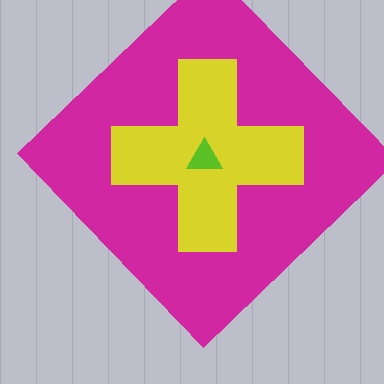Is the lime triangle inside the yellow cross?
Yes.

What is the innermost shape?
The lime triangle.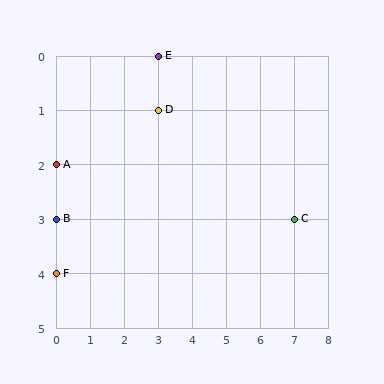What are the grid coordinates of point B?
Point B is at grid coordinates (0, 3).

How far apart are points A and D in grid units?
Points A and D are 3 columns and 1 row apart (about 3.2 grid units diagonally).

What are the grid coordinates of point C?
Point C is at grid coordinates (7, 3).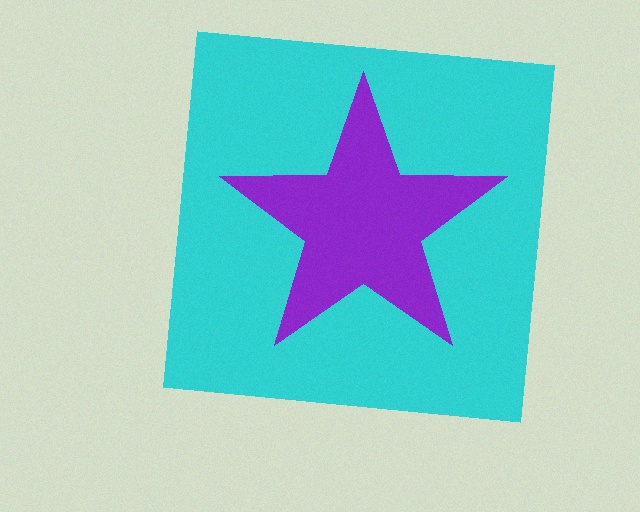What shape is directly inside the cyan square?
The purple star.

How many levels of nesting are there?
2.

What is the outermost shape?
The cyan square.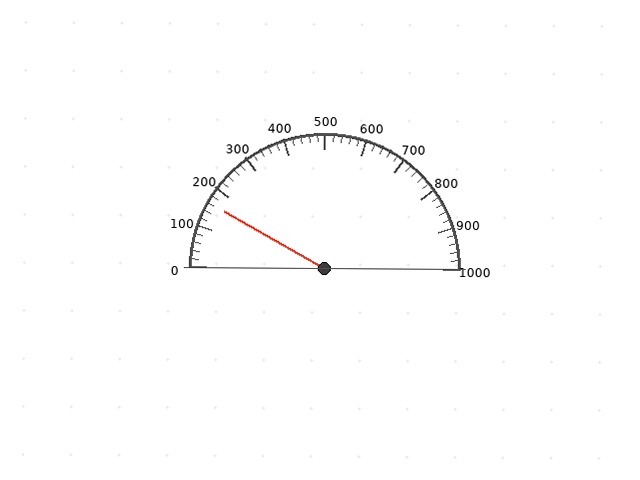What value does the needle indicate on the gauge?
The needle indicates approximately 160.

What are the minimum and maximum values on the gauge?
The gauge ranges from 0 to 1000.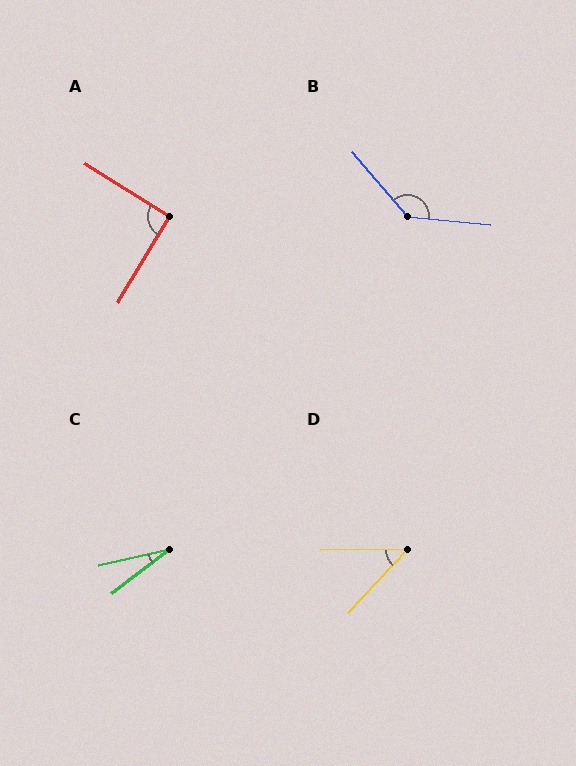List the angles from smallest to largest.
C (25°), D (46°), A (91°), B (136°).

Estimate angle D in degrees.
Approximately 46 degrees.